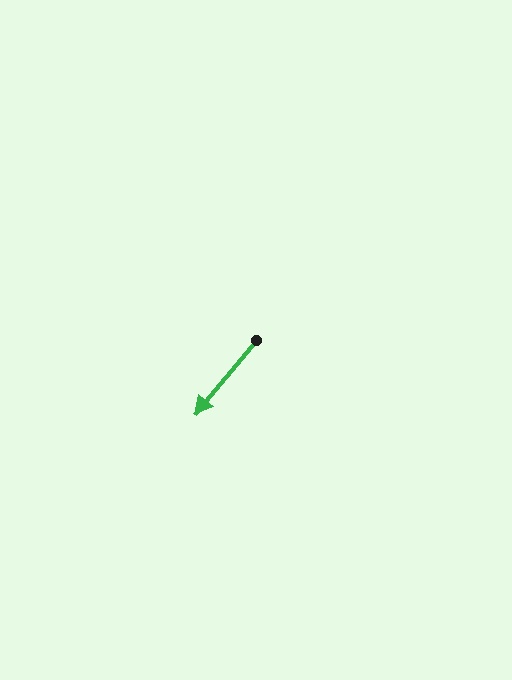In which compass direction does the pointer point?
Southwest.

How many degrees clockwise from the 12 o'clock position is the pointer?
Approximately 219 degrees.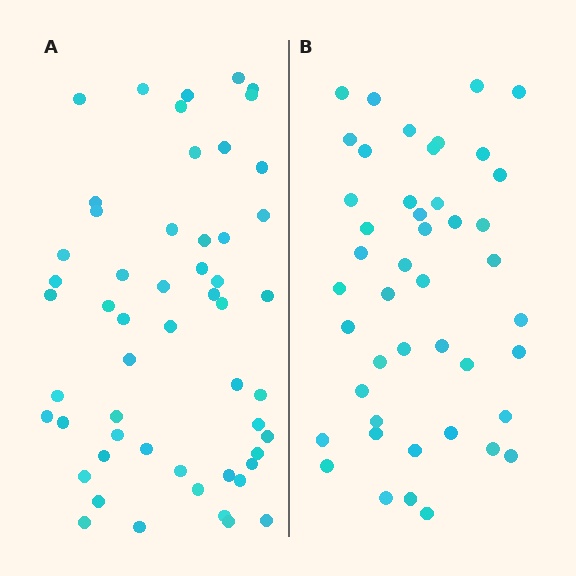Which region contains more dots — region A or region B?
Region A (the left region) has more dots.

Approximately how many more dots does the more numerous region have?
Region A has roughly 8 or so more dots than region B.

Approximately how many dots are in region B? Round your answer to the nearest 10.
About 40 dots. (The exact count is 45, which rounds to 40.)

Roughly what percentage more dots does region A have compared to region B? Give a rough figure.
About 20% more.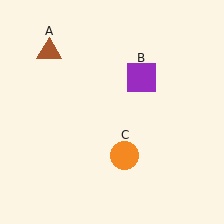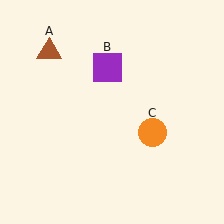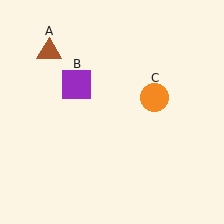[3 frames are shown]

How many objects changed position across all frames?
2 objects changed position: purple square (object B), orange circle (object C).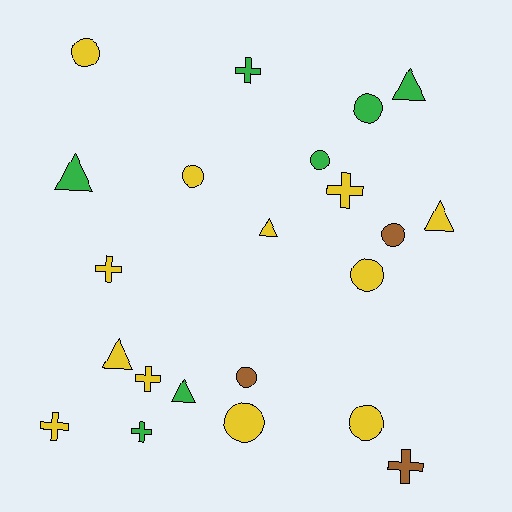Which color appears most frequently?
Yellow, with 12 objects.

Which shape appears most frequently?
Circle, with 9 objects.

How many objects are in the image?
There are 22 objects.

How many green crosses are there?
There are 2 green crosses.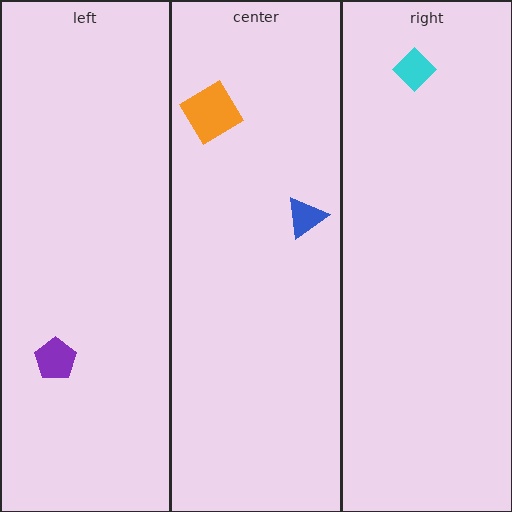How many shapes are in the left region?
1.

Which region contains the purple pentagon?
The left region.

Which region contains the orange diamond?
The center region.